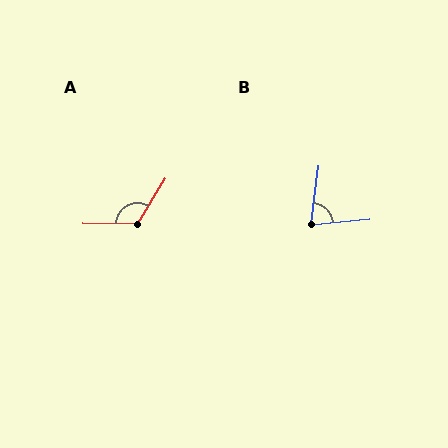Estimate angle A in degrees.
Approximately 120 degrees.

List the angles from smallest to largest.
B (77°), A (120°).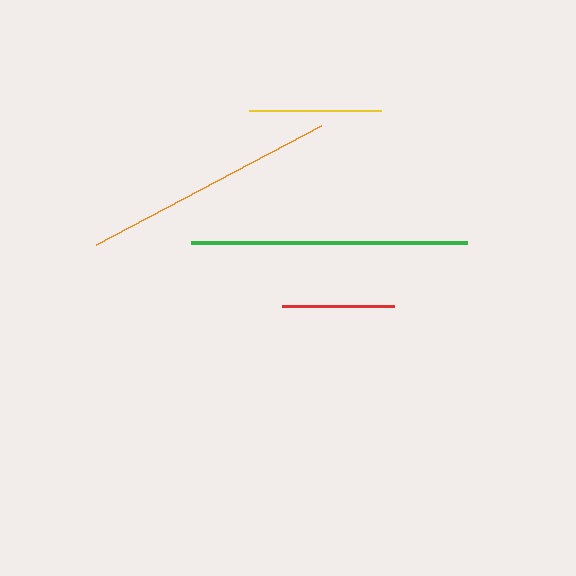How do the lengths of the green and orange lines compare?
The green and orange lines are approximately the same length.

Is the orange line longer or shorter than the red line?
The orange line is longer than the red line.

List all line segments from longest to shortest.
From longest to shortest: green, orange, yellow, red.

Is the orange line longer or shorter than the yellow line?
The orange line is longer than the yellow line.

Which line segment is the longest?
The green line is the longest at approximately 275 pixels.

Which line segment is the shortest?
The red line is the shortest at approximately 112 pixels.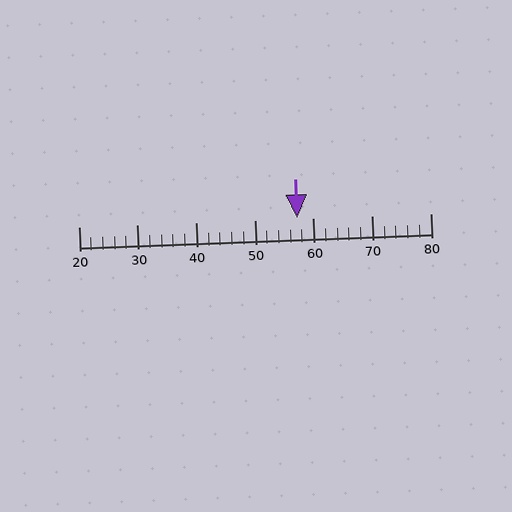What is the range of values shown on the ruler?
The ruler shows values from 20 to 80.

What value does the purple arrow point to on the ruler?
The purple arrow points to approximately 57.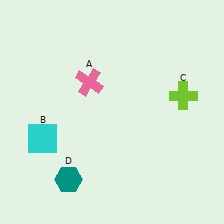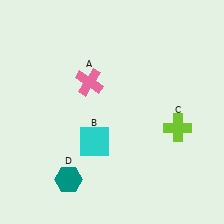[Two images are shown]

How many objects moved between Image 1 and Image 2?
2 objects moved between the two images.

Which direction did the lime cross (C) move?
The lime cross (C) moved down.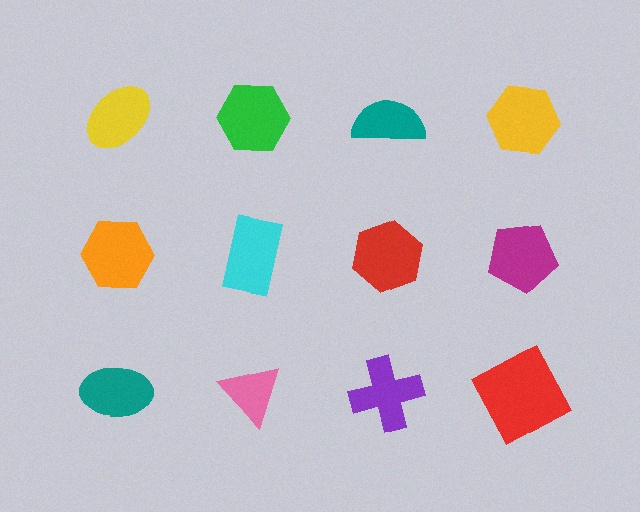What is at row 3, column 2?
A pink triangle.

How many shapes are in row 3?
4 shapes.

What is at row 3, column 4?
A red square.